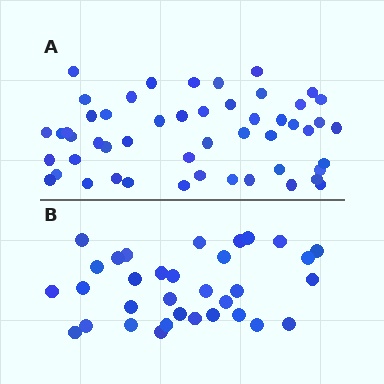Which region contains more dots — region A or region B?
Region A (the top region) has more dots.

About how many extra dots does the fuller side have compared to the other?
Region A has approximately 20 more dots than region B.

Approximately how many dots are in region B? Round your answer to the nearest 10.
About 30 dots. (The exact count is 33, which rounds to 30.)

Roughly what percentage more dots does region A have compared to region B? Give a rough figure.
About 55% more.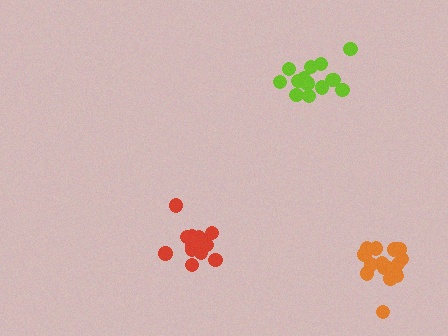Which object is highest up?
The lime cluster is topmost.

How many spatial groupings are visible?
There are 3 spatial groupings.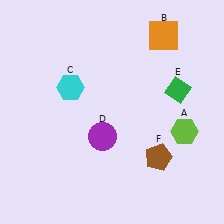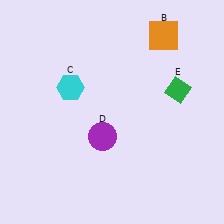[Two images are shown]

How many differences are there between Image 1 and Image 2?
There are 2 differences between the two images.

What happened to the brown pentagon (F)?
The brown pentagon (F) was removed in Image 2. It was in the bottom-right area of Image 1.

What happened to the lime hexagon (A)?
The lime hexagon (A) was removed in Image 2. It was in the bottom-right area of Image 1.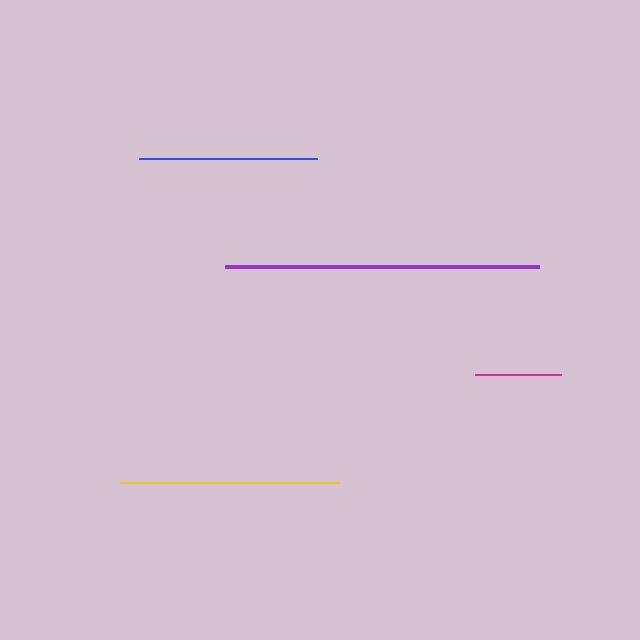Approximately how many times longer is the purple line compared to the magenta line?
The purple line is approximately 3.7 times the length of the magenta line.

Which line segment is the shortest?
The magenta line is the shortest at approximately 86 pixels.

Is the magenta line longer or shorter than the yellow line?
The yellow line is longer than the magenta line.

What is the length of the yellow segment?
The yellow segment is approximately 219 pixels long.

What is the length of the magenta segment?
The magenta segment is approximately 86 pixels long.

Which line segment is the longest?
The purple line is the longest at approximately 314 pixels.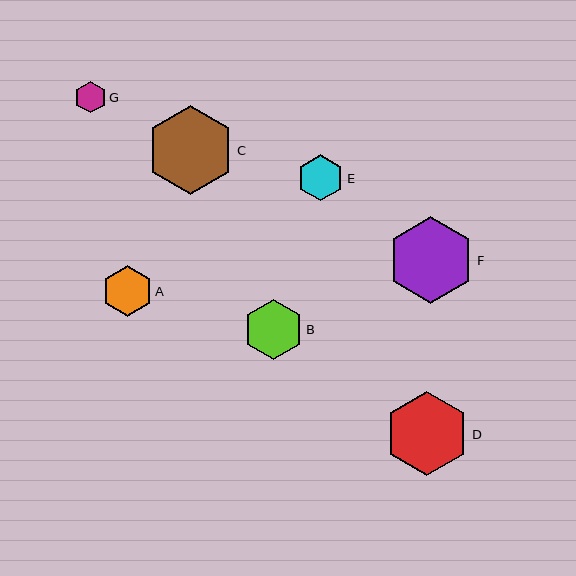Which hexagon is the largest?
Hexagon C is the largest with a size of approximately 88 pixels.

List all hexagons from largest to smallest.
From largest to smallest: C, F, D, B, A, E, G.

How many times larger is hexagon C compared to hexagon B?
Hexagon C is approximately 1.5 times the size of hexagon B.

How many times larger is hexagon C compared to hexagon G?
Hexagon C is approximately 2.8 times the size of hexagon G.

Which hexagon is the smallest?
Hexagon G is the smallest with a size of approximately 31 pixels.